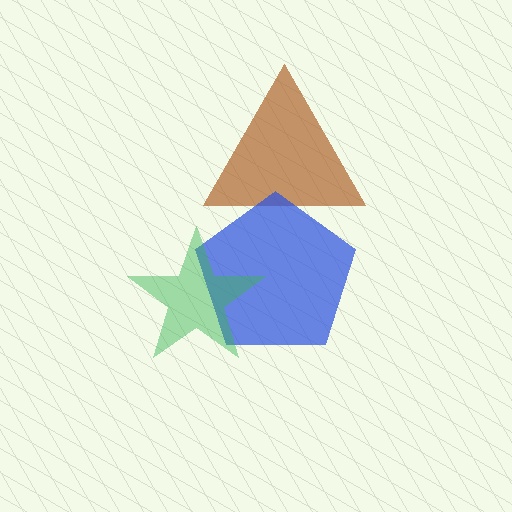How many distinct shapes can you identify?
There are 3 distinct shapes: a brown triangle, a blue pentagon, a green star.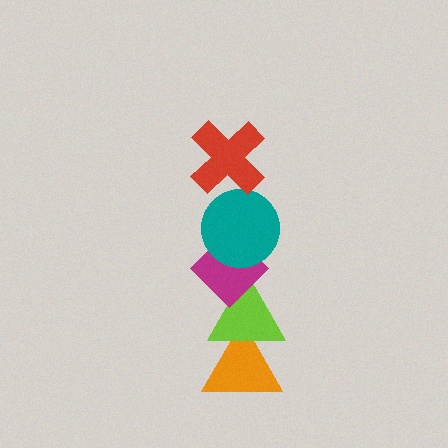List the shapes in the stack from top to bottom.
From top to bottom: the red cross, the teal circle, the magenta diamond, the lime triangle, the orange triangle.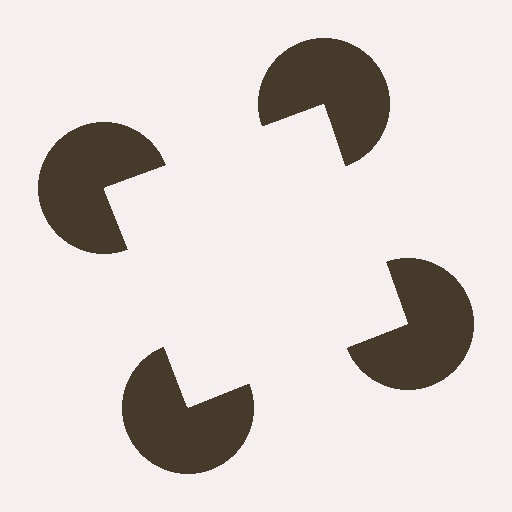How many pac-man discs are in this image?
There are 4 — one at each vertex of the illusory square.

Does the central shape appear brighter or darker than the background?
It typically appears slightly brighter than the background, even though no actual brightness change is drawn.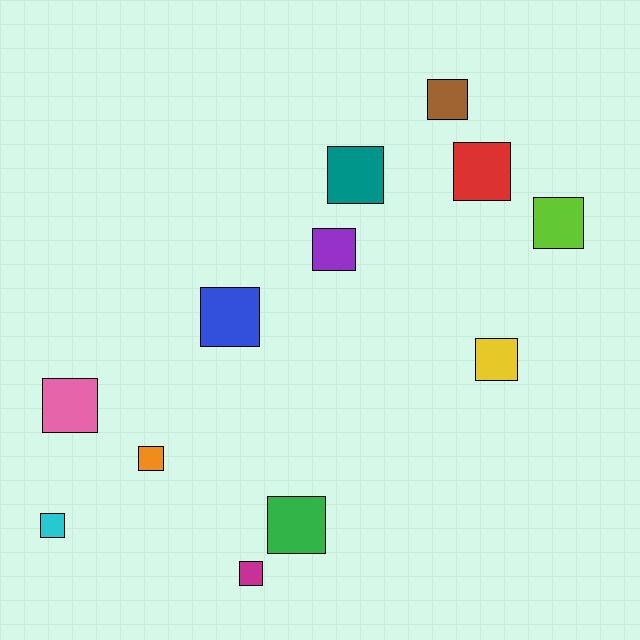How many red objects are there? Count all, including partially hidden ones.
There is 1 red object.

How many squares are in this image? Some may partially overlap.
There are 12 squares.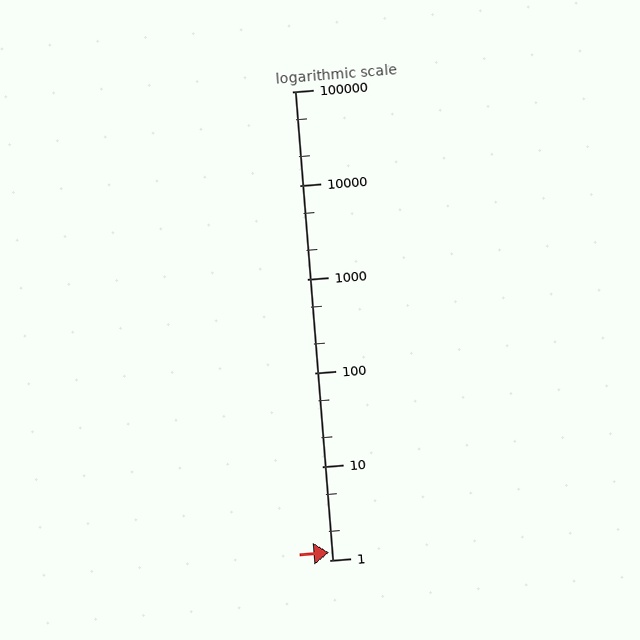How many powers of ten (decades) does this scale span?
The scale spans 5 decades, from 1 to 100000.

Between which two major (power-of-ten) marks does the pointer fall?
The pointer is between 1 and 10.